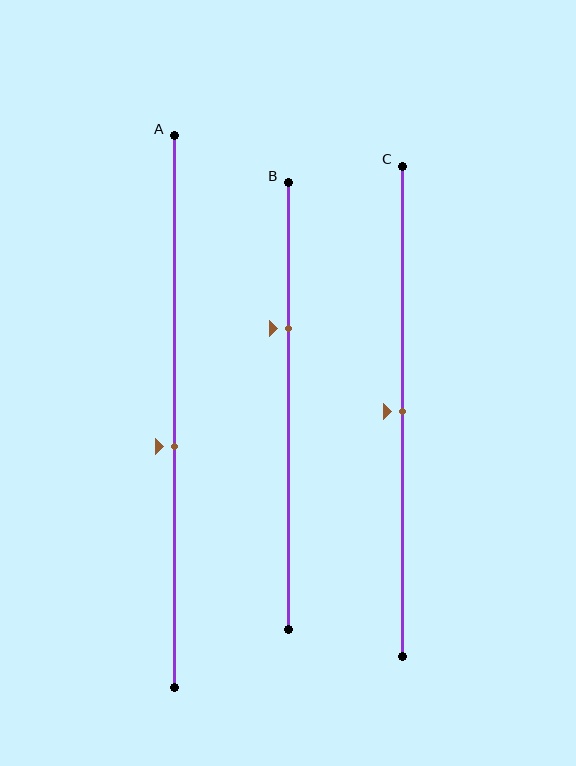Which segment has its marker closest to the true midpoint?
Segment C has its marker closest to the true midpoint.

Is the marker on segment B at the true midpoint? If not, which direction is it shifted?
No, the marker on segment B is shifted upward by about 17% of the segment length.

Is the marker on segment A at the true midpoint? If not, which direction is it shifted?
No, the marker on segment A is shifted downward by about 6% of the segment length.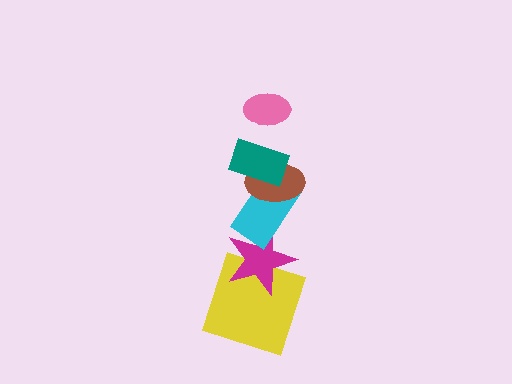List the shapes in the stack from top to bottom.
From top to bottom: the pink ellipse, the teal rectangle, the brown ellipse, the cyan rectangle, the magenta star, the yellow square.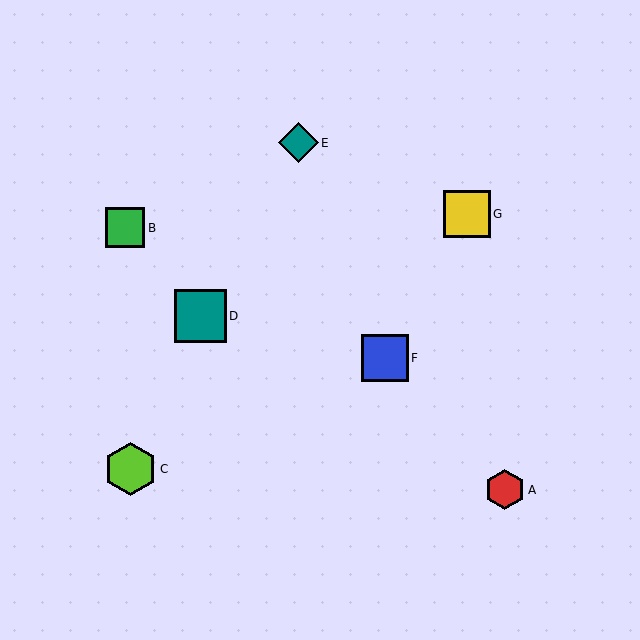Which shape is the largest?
The lime hexagon (labeled C) is the largest.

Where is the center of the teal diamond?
The center of the teal diamond is at (299, 143).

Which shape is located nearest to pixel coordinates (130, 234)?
The green square (labeled B) at (125, 228) is nearest to that location.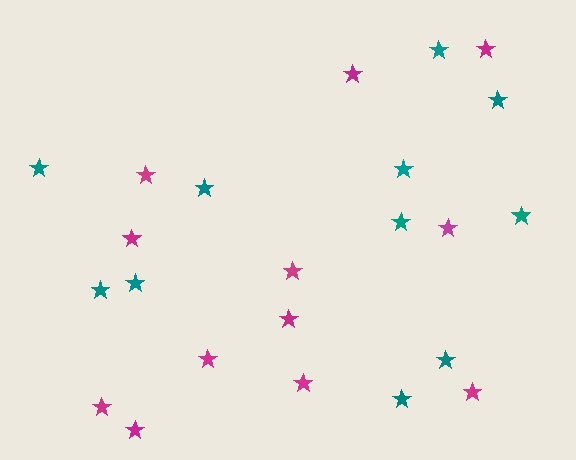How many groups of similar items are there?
There are 2 groups: one group of teal stars (11) and one group of magenta stars (12).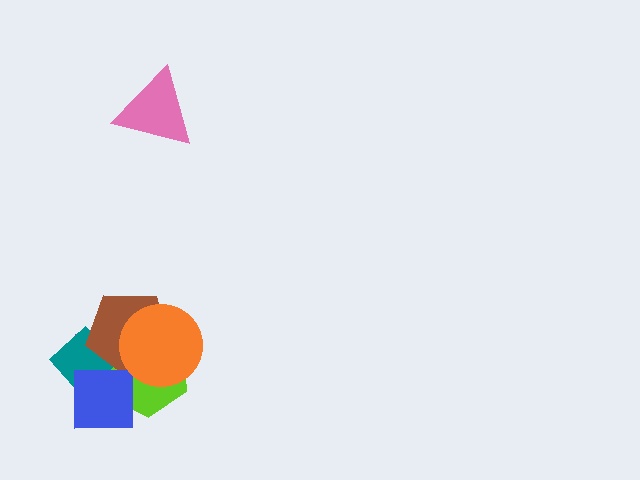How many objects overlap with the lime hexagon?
5 objects overlap with the lime hexagon.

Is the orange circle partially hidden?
No, no other shape covers it.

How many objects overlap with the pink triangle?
0 objects overlap with the pink triangle.